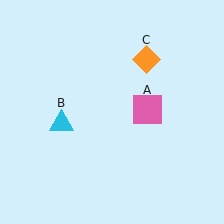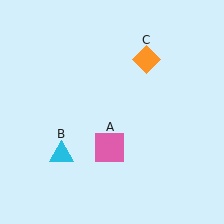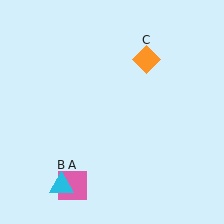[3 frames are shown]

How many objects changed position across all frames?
2 objects changed position: pink square (object A), cyan triangle (object B).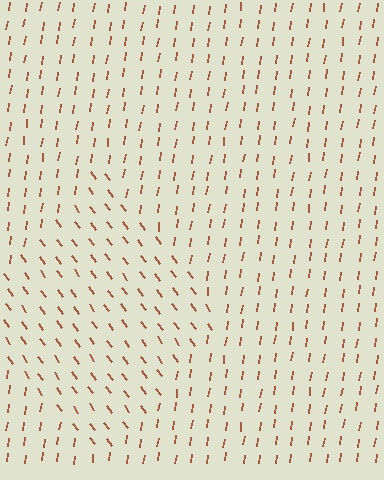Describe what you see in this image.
The image is filled with small brown line segments. A diamond region in the image has lines oriented differently from the surrounding lines, creating a visible texture boundary.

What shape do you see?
I see a diamond.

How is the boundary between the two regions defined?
The boundary is defined purely by a change in line orientation (approximately 45 degrees difference). All lines are the same color and thickness.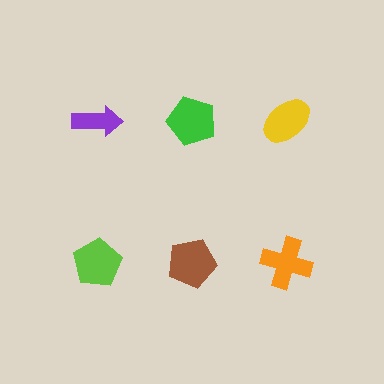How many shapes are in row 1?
3 shapes.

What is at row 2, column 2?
A brown pentagon.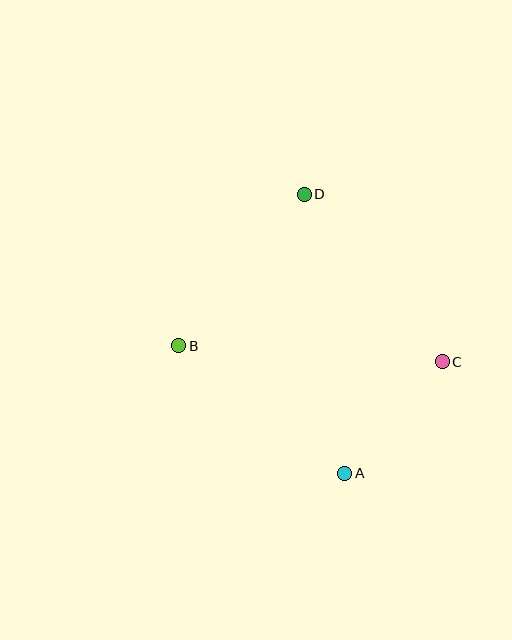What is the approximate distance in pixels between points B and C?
The distance between B and C is approximately 264 pixels.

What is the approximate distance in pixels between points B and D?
The distance between B and D is approximately 197 pixels.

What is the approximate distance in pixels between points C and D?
The distance between C and D is approximately 217 pixels.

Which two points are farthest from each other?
Points A and D are farthest from each other.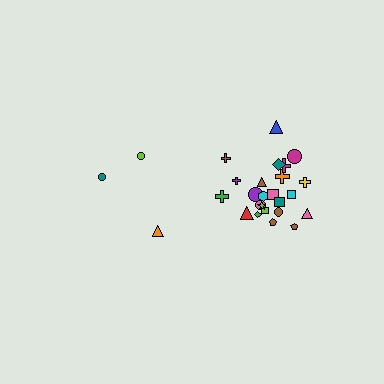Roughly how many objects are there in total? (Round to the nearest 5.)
Roughly 30 objects in total.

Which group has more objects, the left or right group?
The right group.